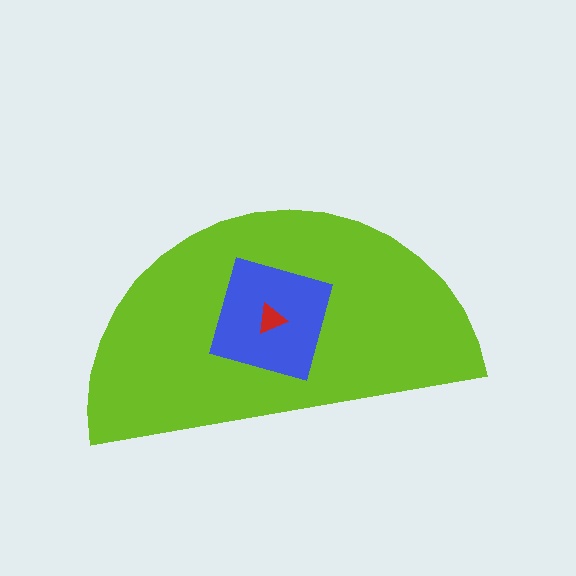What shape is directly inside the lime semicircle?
The blue diamond.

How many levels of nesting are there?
3.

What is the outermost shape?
The lime semicircle.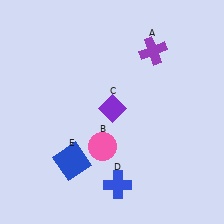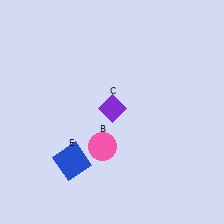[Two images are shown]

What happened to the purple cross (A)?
The purple cross (A) was removed in Image 2. It was in the top-right area of Image 1.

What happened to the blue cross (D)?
The blue cross (D) was removed in Image 2. It was in the bottom-right area of Image 1.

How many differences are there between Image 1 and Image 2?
There are 2 differences between the two images.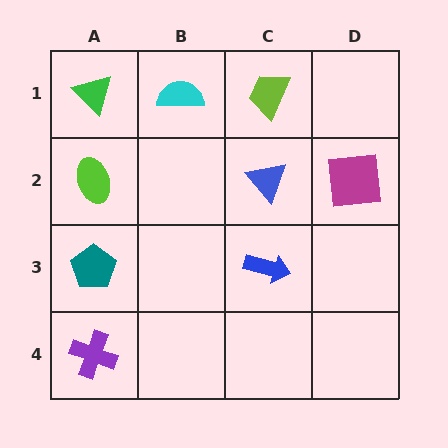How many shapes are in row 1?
3 shapes.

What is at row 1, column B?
A cyan semicircle.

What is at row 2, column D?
A magenta square.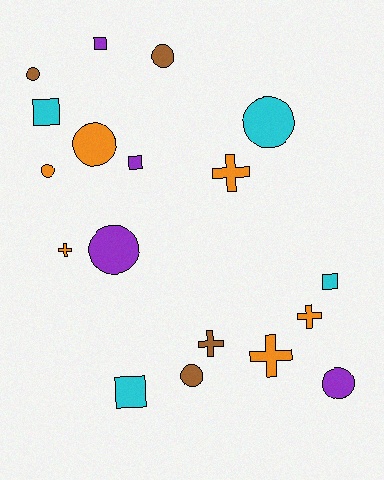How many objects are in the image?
There are 18 objects.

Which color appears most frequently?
Orange, with 6 objects.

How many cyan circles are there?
There is 1 cyan circle.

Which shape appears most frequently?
Circle, with 8 objects.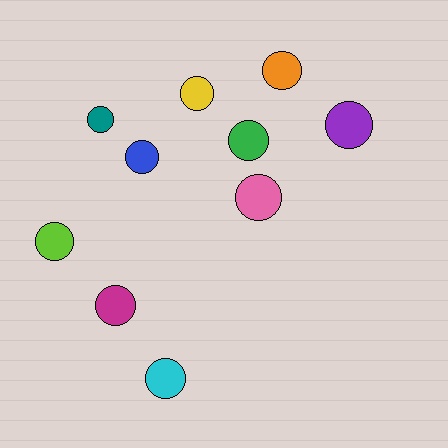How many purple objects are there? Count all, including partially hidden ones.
There is 1 purple object.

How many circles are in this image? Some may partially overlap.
There are 10 circles.